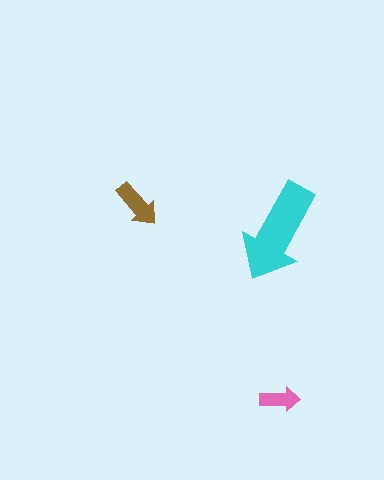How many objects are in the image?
There are 3 objects in the image.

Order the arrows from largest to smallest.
the cyan one, the brown one, the pink one.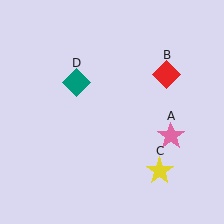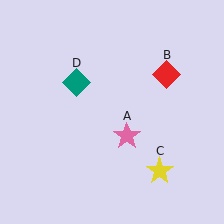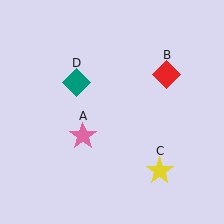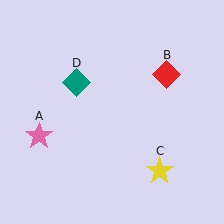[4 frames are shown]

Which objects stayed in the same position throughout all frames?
Red diamond (object B) and yellow star (object C) and teal diamond (object D) remained stationary.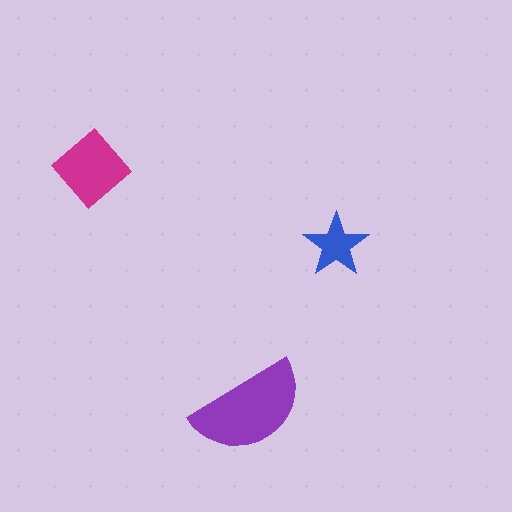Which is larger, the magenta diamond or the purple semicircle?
The purple semicircle.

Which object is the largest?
The purple semicircle.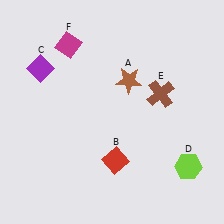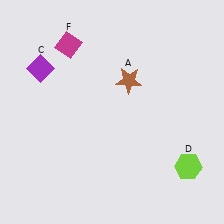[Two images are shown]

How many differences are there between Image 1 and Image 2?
There are 2 differences between the two images.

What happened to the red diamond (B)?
The red diamond (B) was removed in Image 2. It was in the bottom-right area of Image 1.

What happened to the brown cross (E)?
The brown cross (E) was removed in Image 2. It was in the top-right area of Image 1.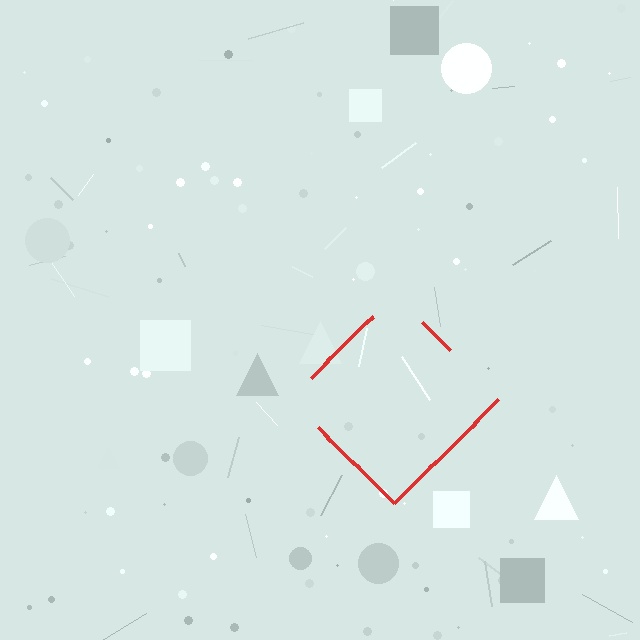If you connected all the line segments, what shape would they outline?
They would outline a diamond.